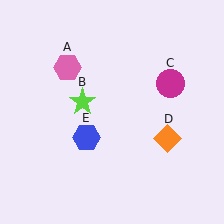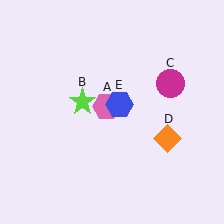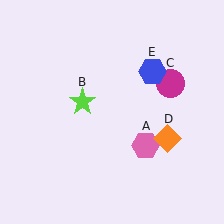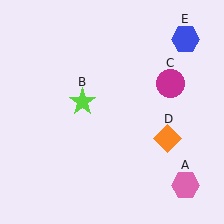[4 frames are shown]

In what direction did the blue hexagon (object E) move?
The blue hexagon (object E) moved up and to the right.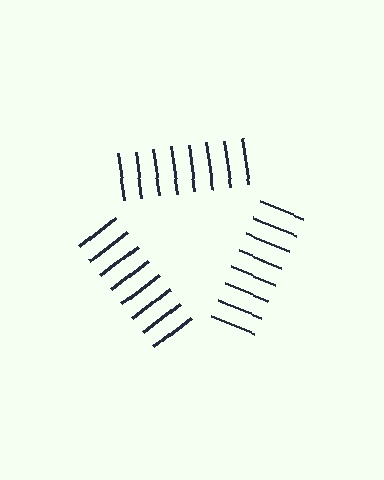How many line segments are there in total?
24 — 8 along each of the 3 edges.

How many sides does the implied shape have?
3 sides — the line-ends trace a triangle.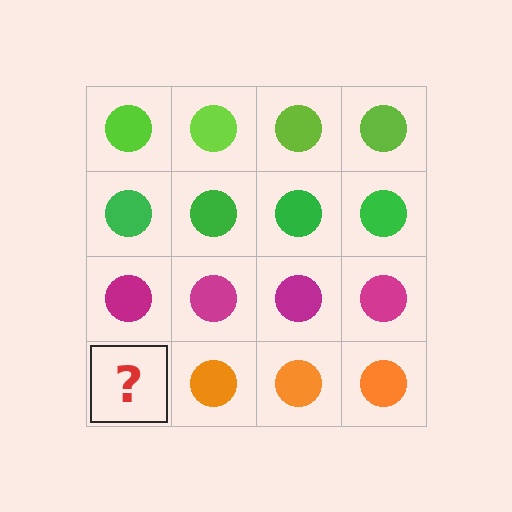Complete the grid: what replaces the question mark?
The question mark should be replaced with an orange circle.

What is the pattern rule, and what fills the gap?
The rule is that each row has a consistent color. The gap should be filled with an orange circle.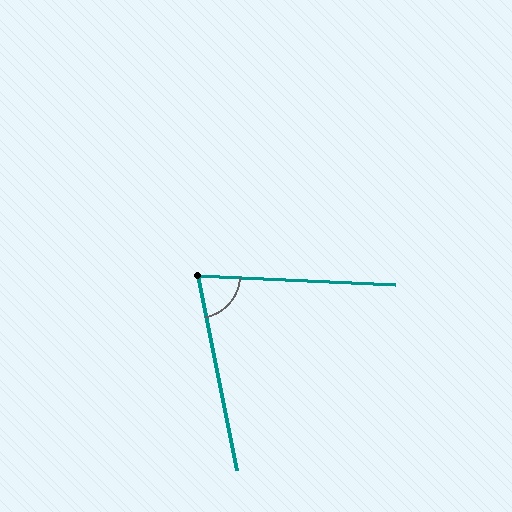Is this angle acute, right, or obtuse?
It is acute.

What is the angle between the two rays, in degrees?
Approximately 76 degrees.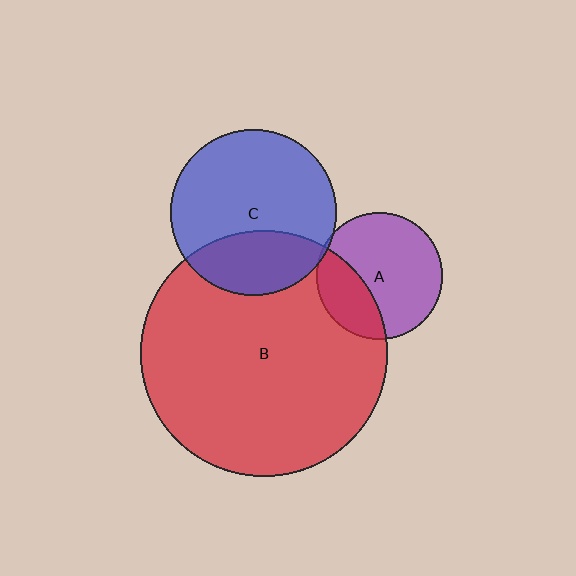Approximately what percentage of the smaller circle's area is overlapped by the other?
Approximately 30%.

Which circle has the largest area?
Circle B (red).